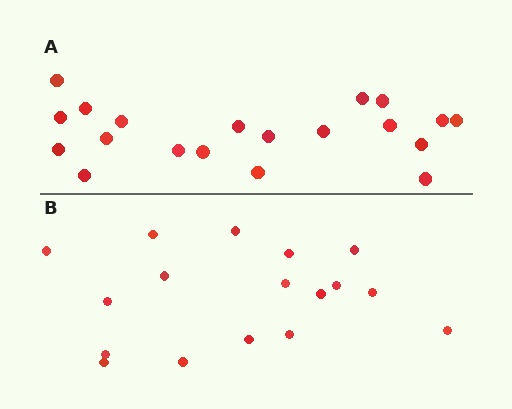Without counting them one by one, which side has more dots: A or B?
Region A (the top region) has more dots.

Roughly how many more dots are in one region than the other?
Region A has just a few more — roughly 2 or 3 more dots than region B.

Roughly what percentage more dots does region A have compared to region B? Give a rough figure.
About 20% more.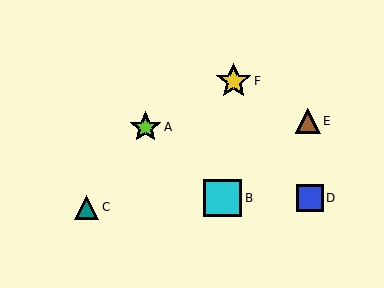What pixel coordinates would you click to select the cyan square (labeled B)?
Click at (223, 198) to select the cyan square B.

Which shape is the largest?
The cyan square (labeled B) is the largest.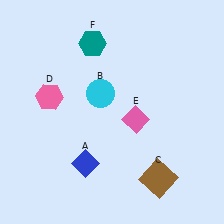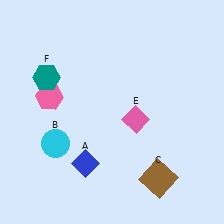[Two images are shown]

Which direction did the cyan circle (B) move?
The cyan circle (B) moved down.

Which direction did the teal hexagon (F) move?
The teal hexagon (F) moved left.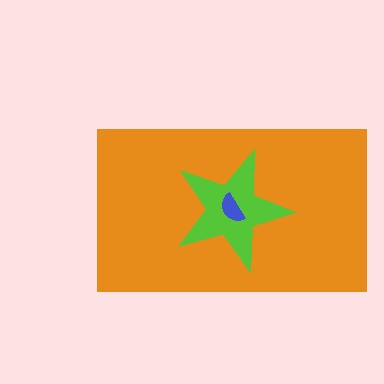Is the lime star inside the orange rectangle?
Yes.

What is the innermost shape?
The blue semicircle.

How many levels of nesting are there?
3.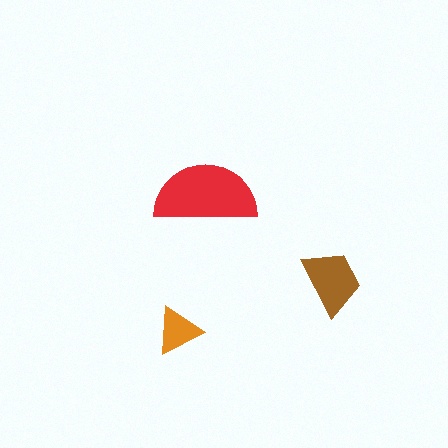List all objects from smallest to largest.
The orange triangle, the brown trapezoid, the red semicircle.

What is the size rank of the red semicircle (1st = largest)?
1st.